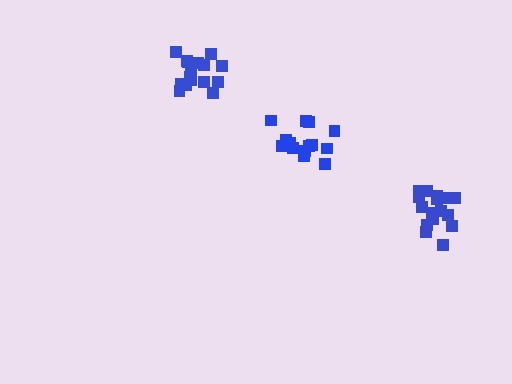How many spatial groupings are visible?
There are 3 spatial groupings.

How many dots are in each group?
Group 1: 16 dots, Group 2: 16 dots, Group 3: 14 dots (46 total).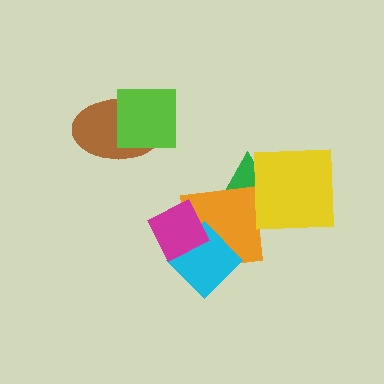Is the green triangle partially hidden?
Yes, it is partially covered by another shape.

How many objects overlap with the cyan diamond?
2 objects overlap with the cyan diamond.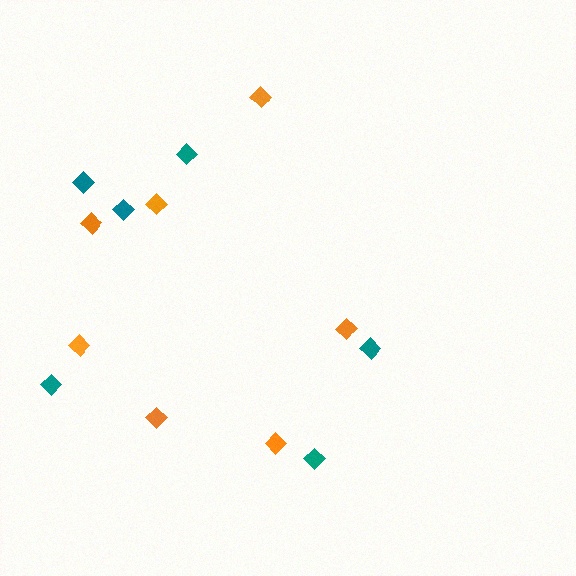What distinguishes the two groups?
There are 2 groups: one group of teal diamonds (6) and one group of orange diamonds (7).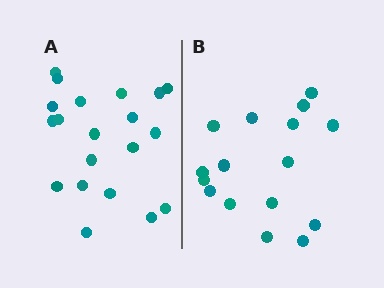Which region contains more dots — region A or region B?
Region A (the left region) has more dots.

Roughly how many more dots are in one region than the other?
Region A has about 4 more dots than region B.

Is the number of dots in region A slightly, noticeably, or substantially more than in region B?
Region A has noticeably more, but not dramatically so. The ratio is roughly 1.2 to 1.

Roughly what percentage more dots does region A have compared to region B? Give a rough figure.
About 25% more.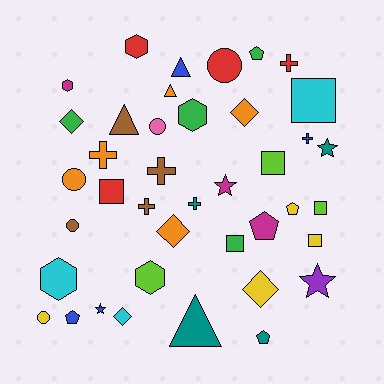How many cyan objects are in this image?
There are 3 cyan objects.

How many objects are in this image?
There are 40 objects.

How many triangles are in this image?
There are 4 triangles.